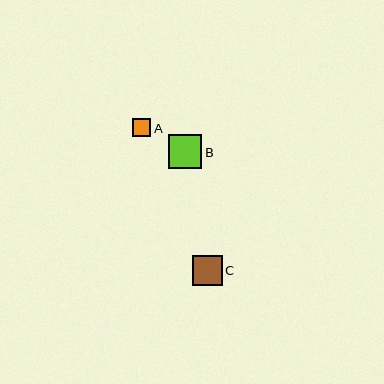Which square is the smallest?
Square A is the smallest with a size of approximately 18 pixels.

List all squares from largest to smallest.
From largest to smallest: B, C, A.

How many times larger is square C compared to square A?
Square C is approximately 1.7 times the size of square A.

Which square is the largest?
Square B is the largest with a size of approximately 33 pixels.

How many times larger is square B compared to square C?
Square B is approximately 1.1 times the size of square C.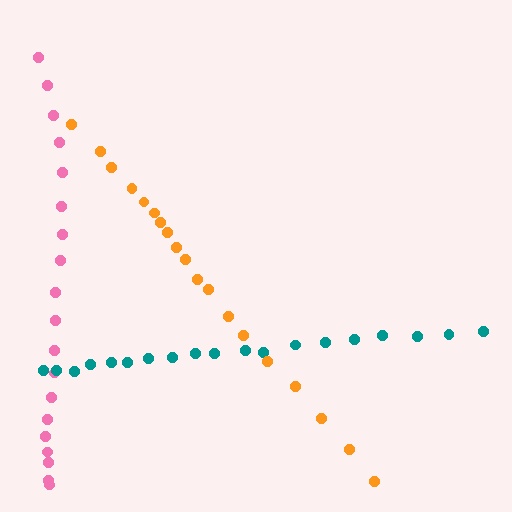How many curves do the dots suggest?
There are 3 distinct paths.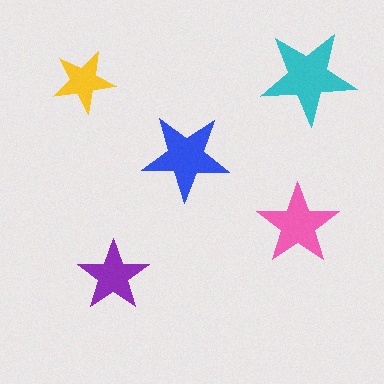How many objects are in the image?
There are 5 objects in the image.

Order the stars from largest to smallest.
the cyan one, the blue one, the pink one, the purple one, the yellow one.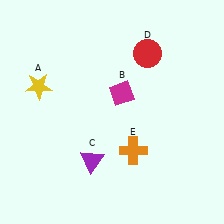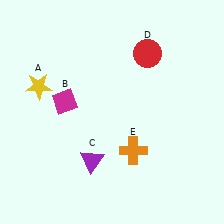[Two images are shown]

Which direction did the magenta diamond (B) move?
The magenta diamond (B) moved left.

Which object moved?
The magenta diamond (B) moved left.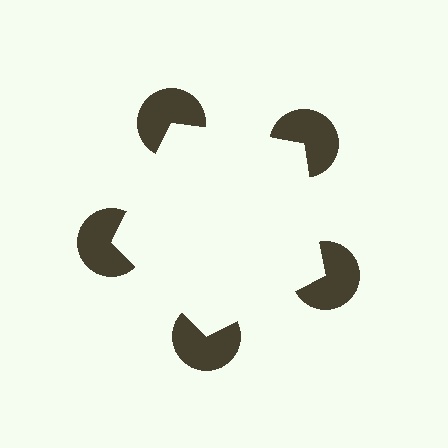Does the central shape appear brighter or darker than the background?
It typically appears slightly brighter than the background, even though no actual brightness change is drawn.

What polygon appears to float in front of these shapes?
An illusory pentagon — its edges are inferred from the aligned wedge cuts in the pac-man discs, not physically drawn.